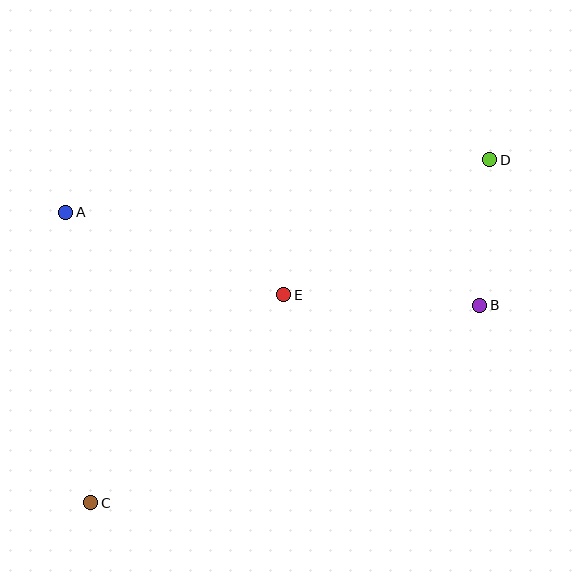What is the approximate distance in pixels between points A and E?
The distance between A and E is approximately 233 pixels.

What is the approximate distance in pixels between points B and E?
The distance between B and E is approximately 196 pixels.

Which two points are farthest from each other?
Points C and D are farthest from each other.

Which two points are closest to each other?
Points B and D are closest to each other.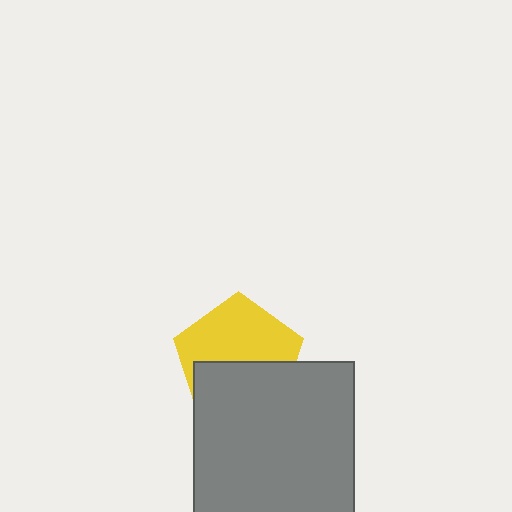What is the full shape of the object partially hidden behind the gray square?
The partially hidden object is a yellow pentagon.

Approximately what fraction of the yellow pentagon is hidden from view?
Roughly 45% of the yellow pentagon is hidden behind the gray square.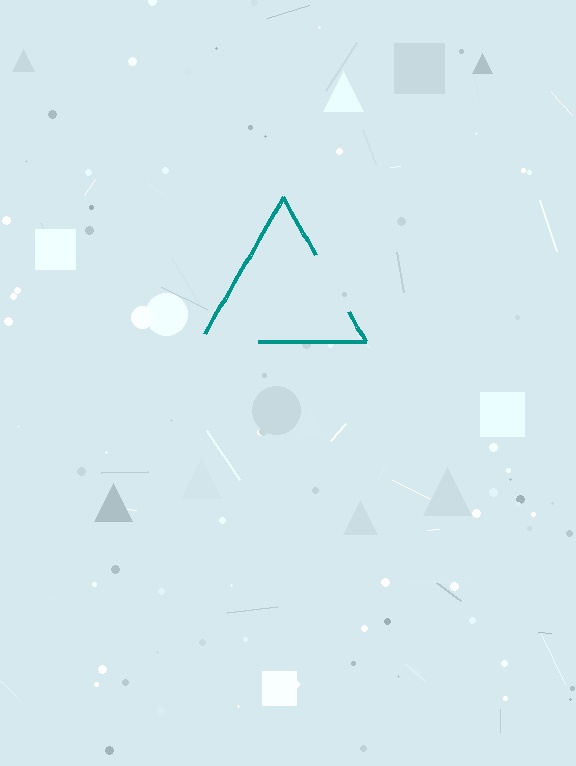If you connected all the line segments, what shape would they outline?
They would outline a triangle.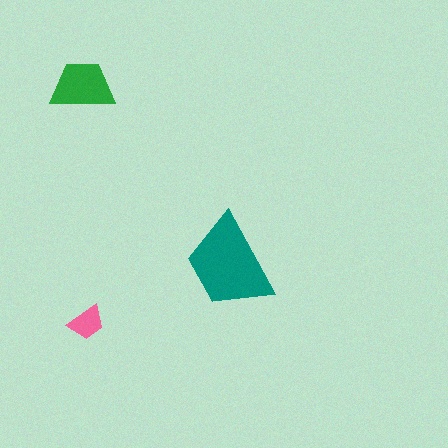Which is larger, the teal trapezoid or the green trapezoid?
The teal one.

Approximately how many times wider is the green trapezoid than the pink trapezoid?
About 1.5 times wider.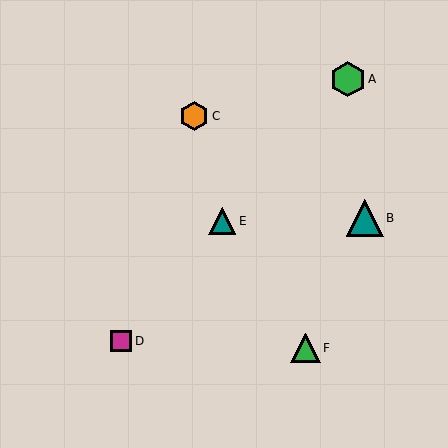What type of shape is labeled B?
Shape B is a teal triangle.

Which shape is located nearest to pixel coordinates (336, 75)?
The green hexagon (labeled A) at (348, 79) is nearest to that location.